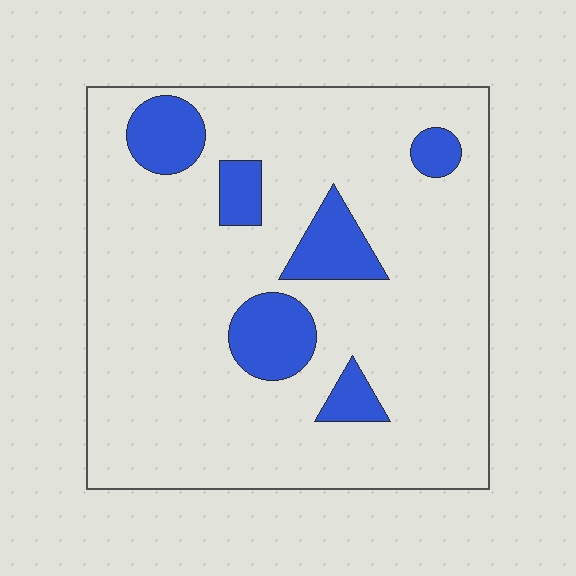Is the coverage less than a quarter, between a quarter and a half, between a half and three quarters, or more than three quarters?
Less than a quarter.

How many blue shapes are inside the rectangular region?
6.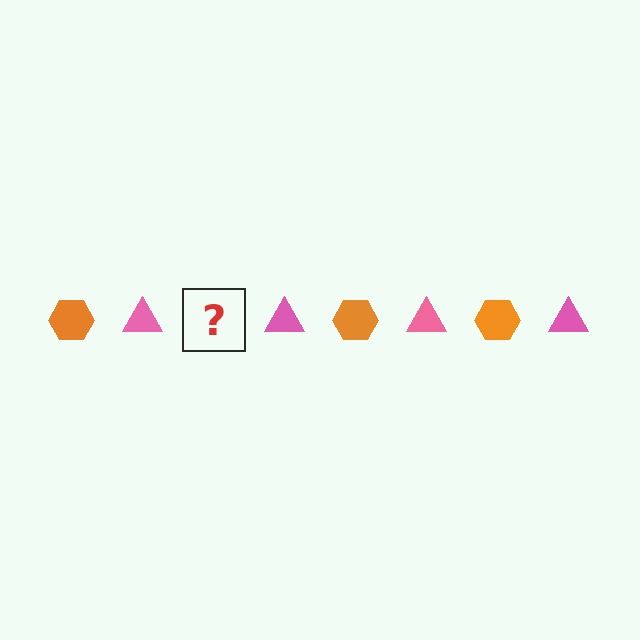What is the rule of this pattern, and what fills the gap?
The rule is that the pattern alternates between orange hexagon and pink triangle. The gap should be filled with an orange hexagon.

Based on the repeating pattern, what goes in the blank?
The blank should be an orange hexagon.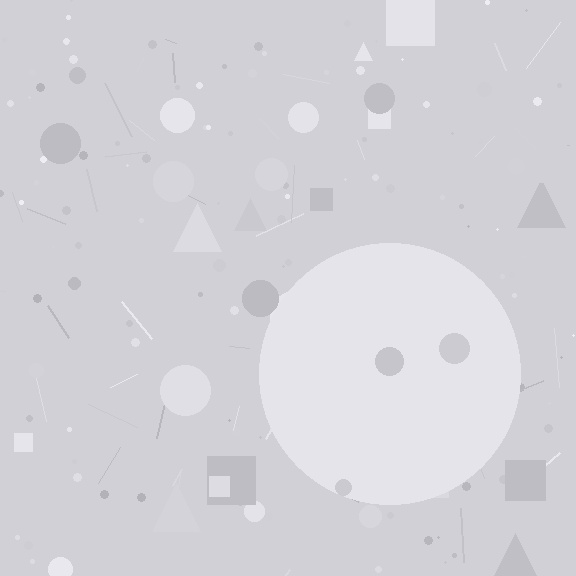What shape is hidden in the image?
A circle is hidden in the image.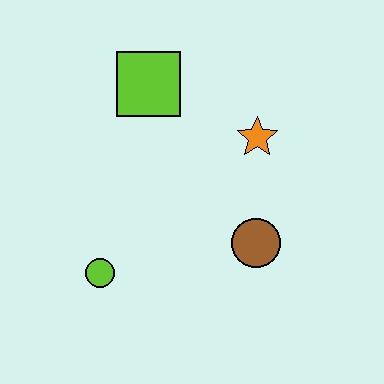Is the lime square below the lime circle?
No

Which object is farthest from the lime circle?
The orange star is farthest from the lime circle.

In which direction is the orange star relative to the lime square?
The orange star is to the right of the lime square.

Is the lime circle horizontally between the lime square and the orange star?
No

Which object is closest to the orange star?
The brown circle is closest to the orange star.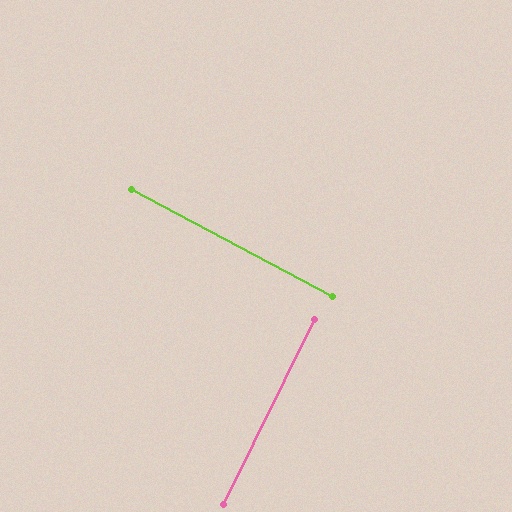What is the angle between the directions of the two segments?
Approximately 88 degrees.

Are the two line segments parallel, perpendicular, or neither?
Perpendicular — they meet at approximately 88°.